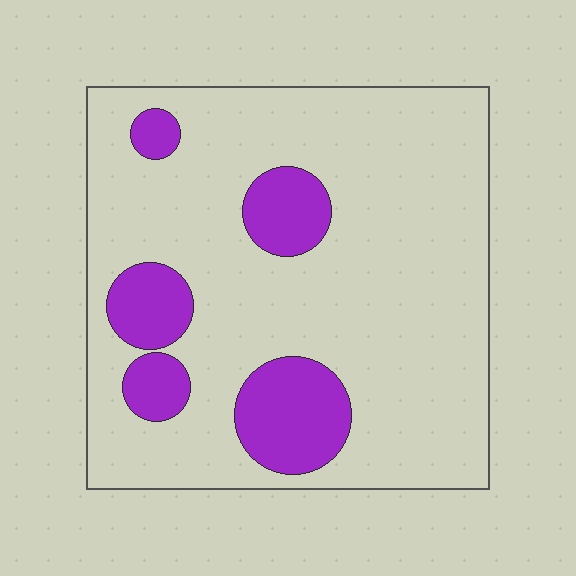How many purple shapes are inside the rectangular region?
5.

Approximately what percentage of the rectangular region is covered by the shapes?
Approximately 20%.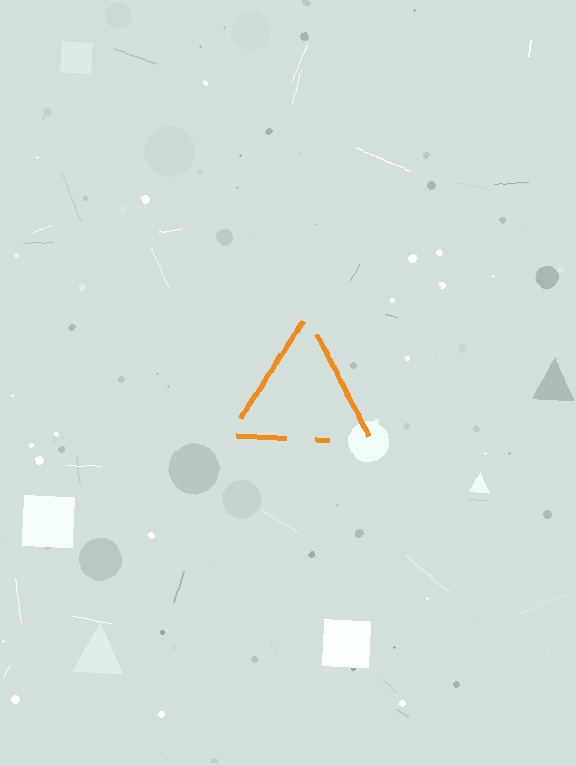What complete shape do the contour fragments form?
The contour fragments form a triangle.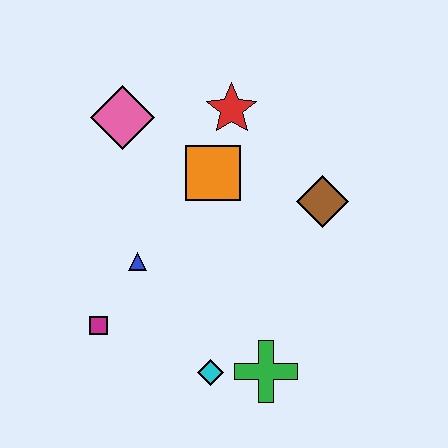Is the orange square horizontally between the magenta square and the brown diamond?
Yes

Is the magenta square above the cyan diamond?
Yes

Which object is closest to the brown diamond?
The orange square is closest to the brown diamond.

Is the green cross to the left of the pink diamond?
No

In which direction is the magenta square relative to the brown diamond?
The magenta square is to the left of the brown diamond.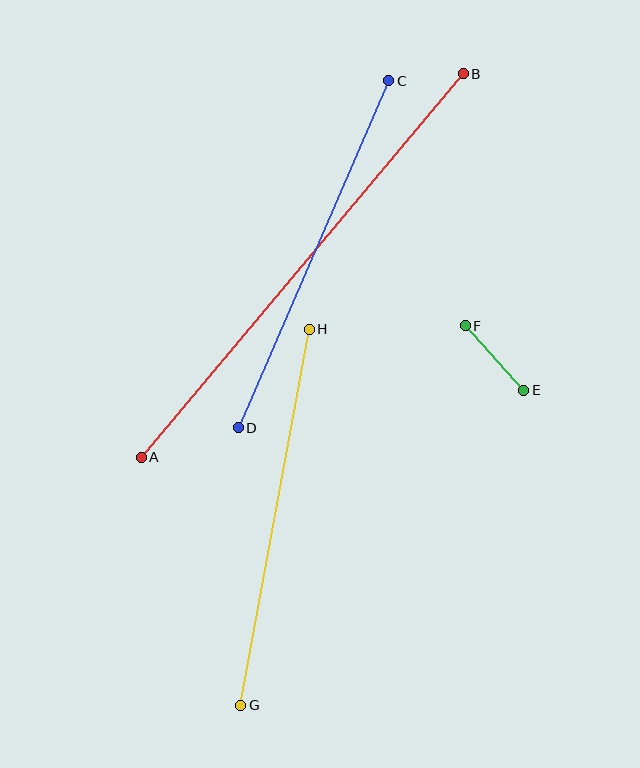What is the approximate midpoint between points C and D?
The midpoint is at approximately (314, 254) pixels.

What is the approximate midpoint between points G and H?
The midpoint is at approximately (275, 517) pixels.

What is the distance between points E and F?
The distance is approximately 87 pixels.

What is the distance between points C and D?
The distance is approximately 378 pixels.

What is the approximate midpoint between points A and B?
The midpoint is at approximately (302, 266) pixels.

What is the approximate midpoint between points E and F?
The midpoint is at approximately (494, 358) pixels.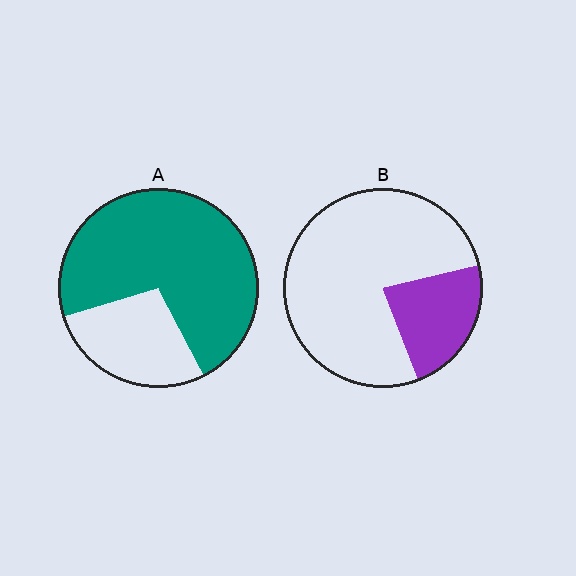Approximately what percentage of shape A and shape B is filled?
A is approximately 70% and B is approximately 25%.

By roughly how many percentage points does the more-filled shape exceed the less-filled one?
By roughly 50 percentage points (A over B).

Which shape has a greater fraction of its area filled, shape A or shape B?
Shape A.